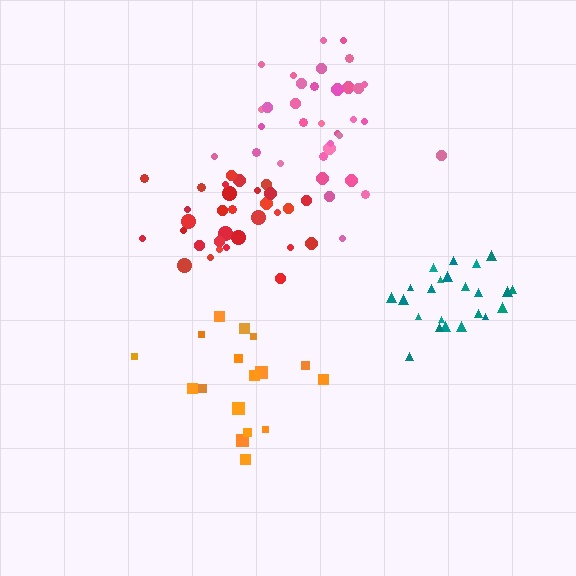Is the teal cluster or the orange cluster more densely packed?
Teal.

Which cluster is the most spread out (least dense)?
Orange.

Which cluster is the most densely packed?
Teal.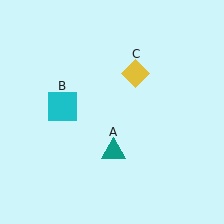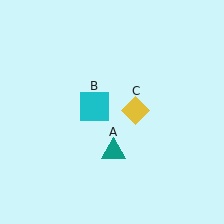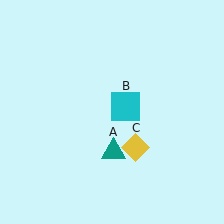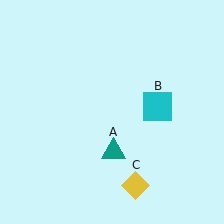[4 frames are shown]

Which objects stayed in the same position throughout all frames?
Teal triangle (object A) remained stationary.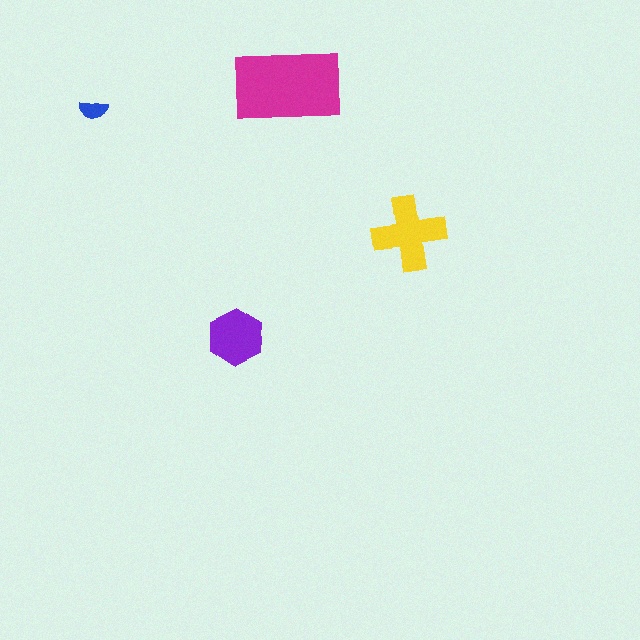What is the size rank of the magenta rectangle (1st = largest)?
1st.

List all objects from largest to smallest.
The magenta rectangle, the yellow cross, the purple hexagon, the blue semicircle.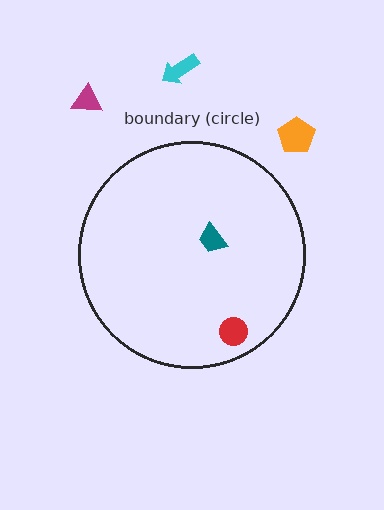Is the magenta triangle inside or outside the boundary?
Outside.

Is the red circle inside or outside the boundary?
Inside.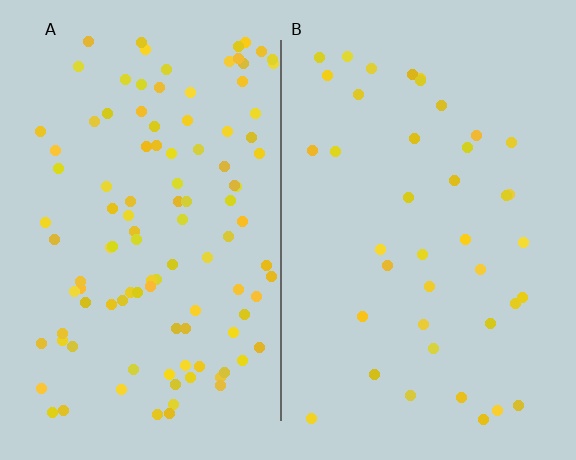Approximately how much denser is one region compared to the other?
Approximately 2.7× — region A over region B.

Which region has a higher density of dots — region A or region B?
A (the left).